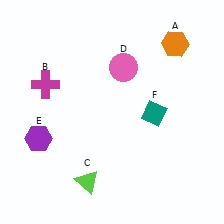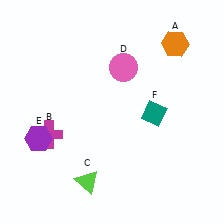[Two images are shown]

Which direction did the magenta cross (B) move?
The magenta cross (B) moved down.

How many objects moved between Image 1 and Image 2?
1 object moved between the two images.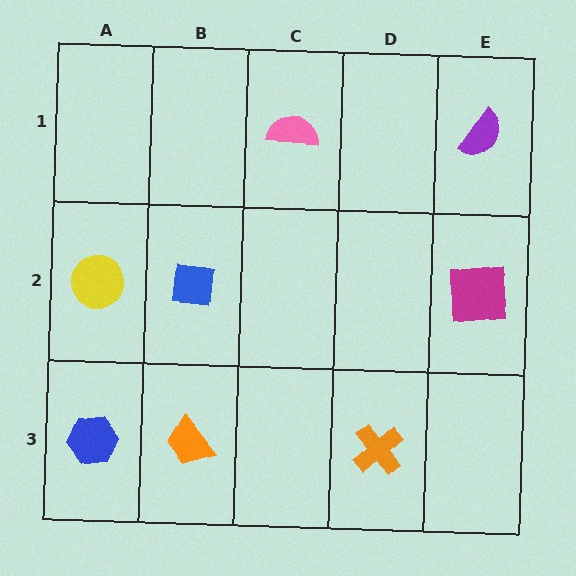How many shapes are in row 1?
2 shapes.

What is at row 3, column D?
An orange cross.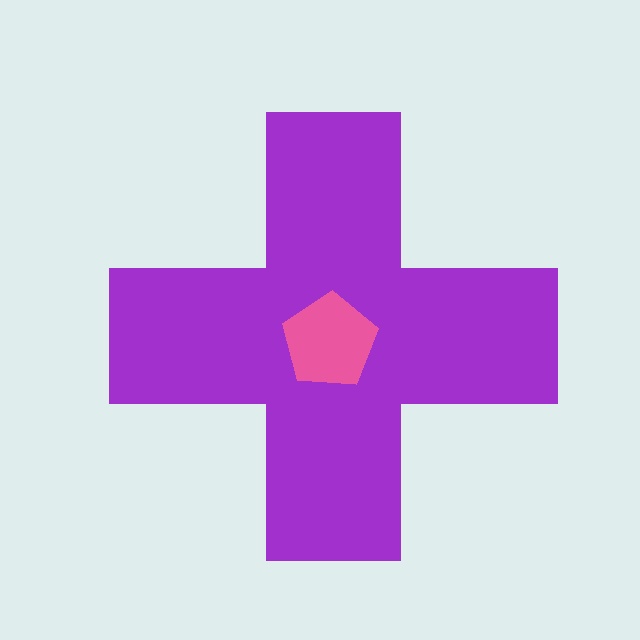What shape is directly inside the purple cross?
The pink pentagon.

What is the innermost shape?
The pink pentagon.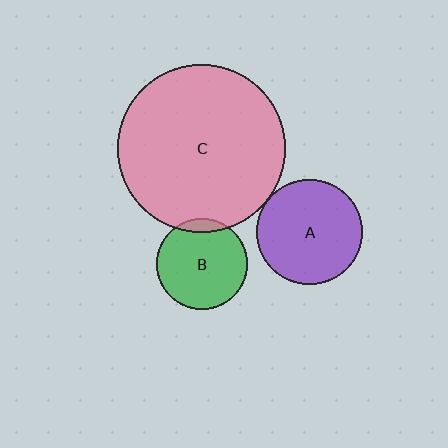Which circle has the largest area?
Circle C (pink).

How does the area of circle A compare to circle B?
Approximately 1.3 times.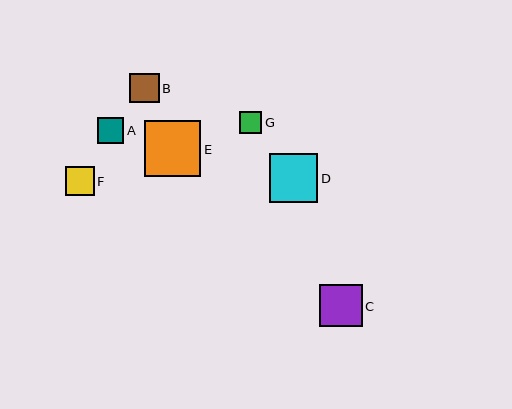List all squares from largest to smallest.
From largest to smallest: E, D, C, B, F, A, G.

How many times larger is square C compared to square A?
Square C is approximately 1.7 times the size of square A.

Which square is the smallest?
Square G is the smallest with a size of approximately 22 pixels.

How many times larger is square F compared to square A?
Square F is approximately 1.1 times the size of square A.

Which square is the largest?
Square E is the largest with a size of approximately 56 pixels.